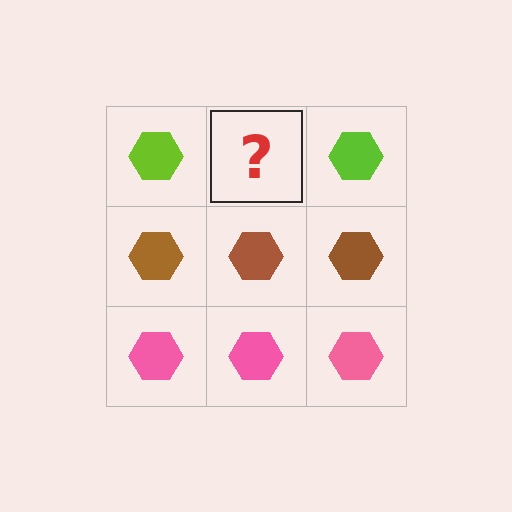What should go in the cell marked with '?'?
The missing cell should contain a lime hexagon.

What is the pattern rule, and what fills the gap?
The rule is that each row has a consistent color. The gap should be filled with a lime hexagon.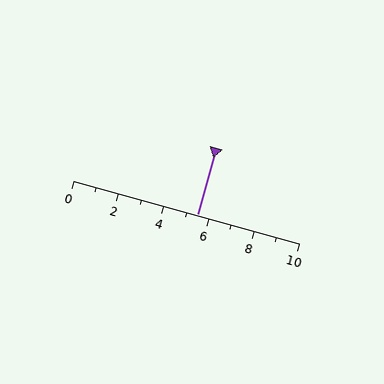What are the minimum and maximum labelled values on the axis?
The axis runs from 0 to 10.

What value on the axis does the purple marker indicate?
The marker indicates approximately 5.5.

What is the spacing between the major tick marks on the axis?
The major ticks are spaced 2 apart.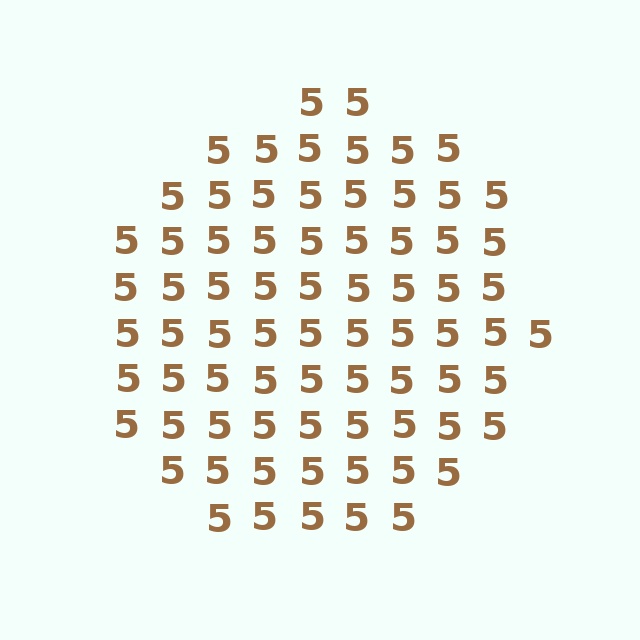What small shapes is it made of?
It is made of small digit 5's.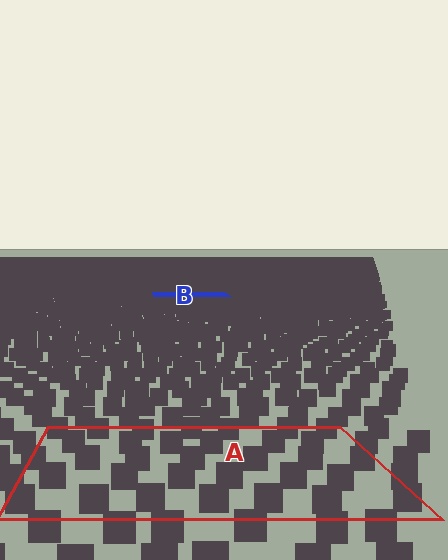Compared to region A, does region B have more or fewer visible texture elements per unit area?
Region B has more texture elements per unit area — they are packed more densely because it is farther away.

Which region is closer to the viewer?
Region A is closer. The texture elements there are larger and more spread out.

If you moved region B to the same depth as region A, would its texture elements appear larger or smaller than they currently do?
They would appear larger. At a closer depth, the same texture elements are projected at a bigger on-screen size.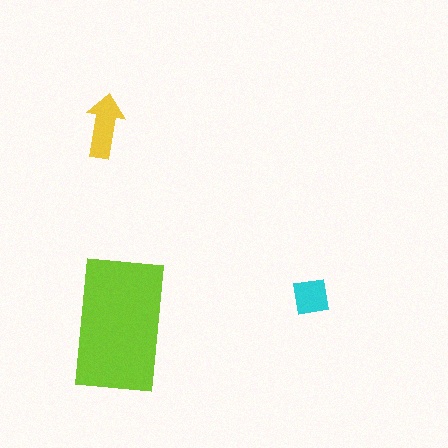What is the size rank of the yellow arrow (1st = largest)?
2nd.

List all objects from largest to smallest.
The lime rectangle, the yellow arrow, the cyan square.